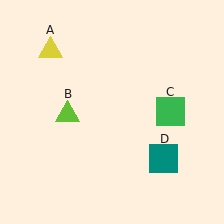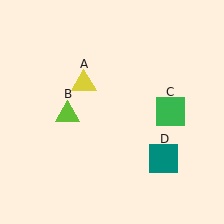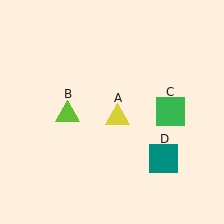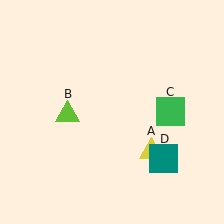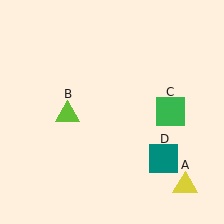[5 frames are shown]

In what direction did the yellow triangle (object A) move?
The yellow triangle (object A) moved down and to the right.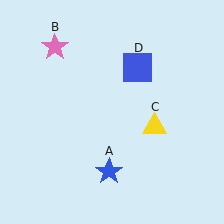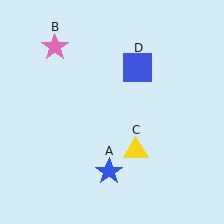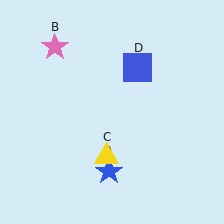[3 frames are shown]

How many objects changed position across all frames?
1 object changed position: yellow triangle (object C).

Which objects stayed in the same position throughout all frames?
Blue star (object A) and pink star (object B) and blue square (object D) remained stationary.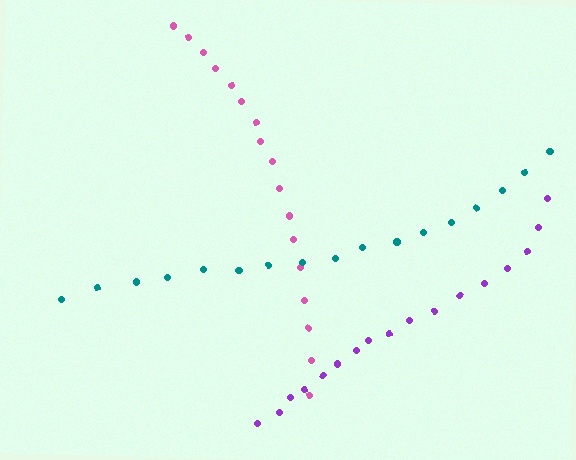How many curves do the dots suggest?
There are 3 distinct paths.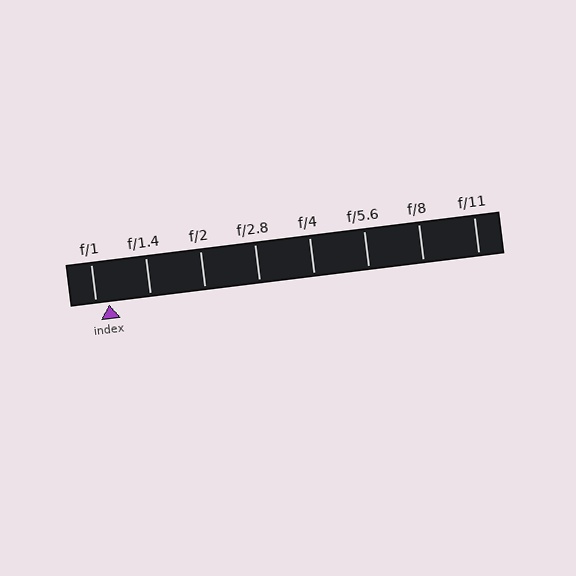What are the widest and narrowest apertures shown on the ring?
The widest aperture shown is f/1 and the narrowest is f/11.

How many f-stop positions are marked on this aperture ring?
There are 8 f-stop positions marked.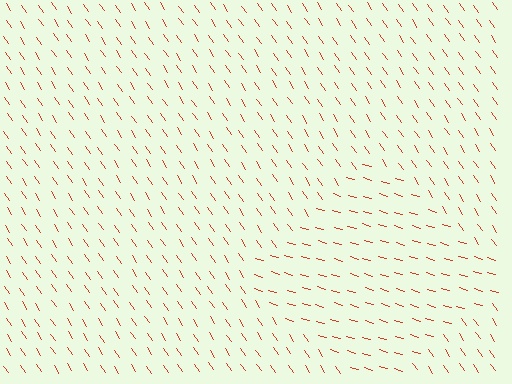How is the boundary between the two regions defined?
The boundary is defined purely by a change in line orientation (approximately 39 degrees difference). All lines are the same color and thickness.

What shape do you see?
I see a diamond.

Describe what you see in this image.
The image is filled with small red line segments. A diamond region in the image has lines oriented differently from the surrounding lines, creating a visible texture boundary.